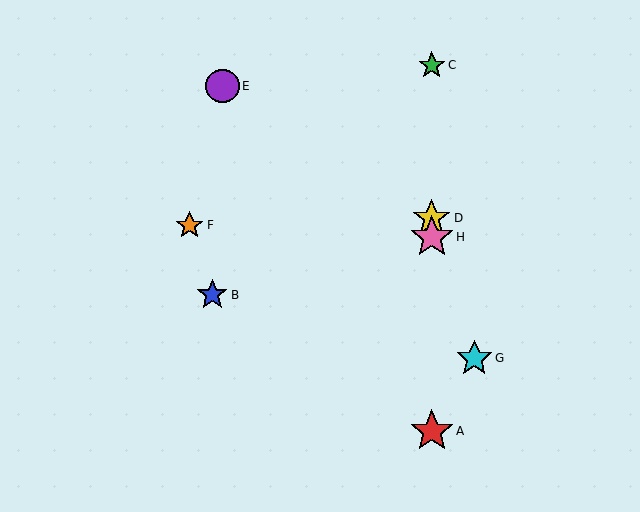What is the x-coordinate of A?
Object A is at x≈432.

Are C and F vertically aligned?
No, C is at x≈432 and F is at x≈190.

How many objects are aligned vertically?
4 objects (A, C, D, H) are aligned vertically.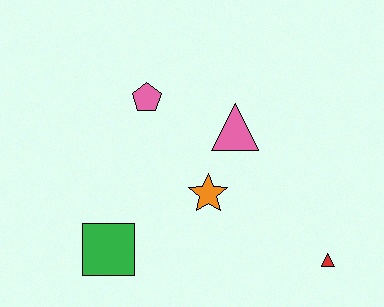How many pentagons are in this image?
There is 1 pentagon.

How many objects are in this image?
There are 5 objects.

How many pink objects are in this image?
There are 2 pink objects.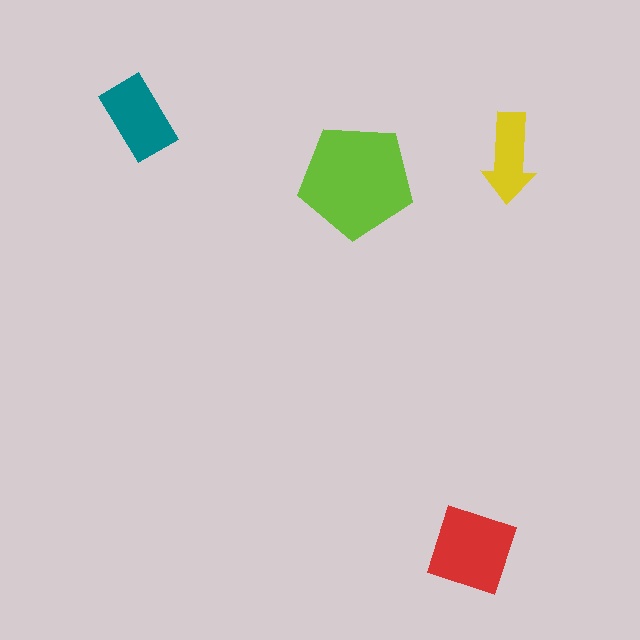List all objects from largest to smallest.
The lime pentagon, the red square, the teal rectangle, the yellow arrow.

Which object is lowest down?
The red square is bottommost.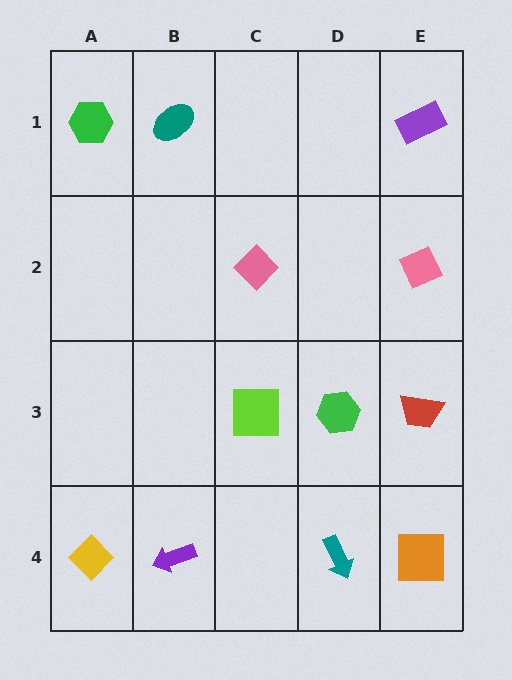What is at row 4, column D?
A teal arrow.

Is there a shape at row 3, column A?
No, that cell is empty.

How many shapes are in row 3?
3 shapes.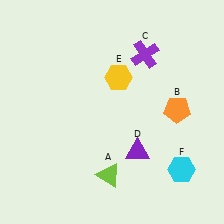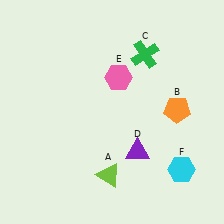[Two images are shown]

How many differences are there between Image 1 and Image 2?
There are 2 differences between the two images.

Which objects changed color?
C changed from purple to green. E changed from yellow to pink.